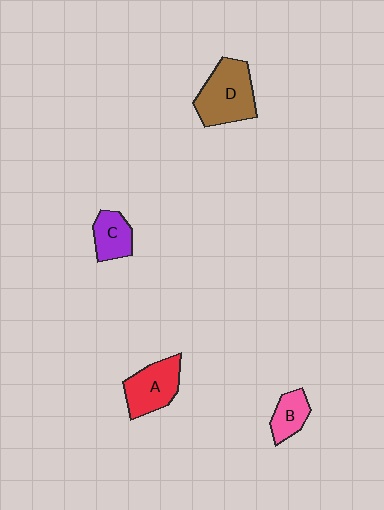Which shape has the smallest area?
Shape B (pink).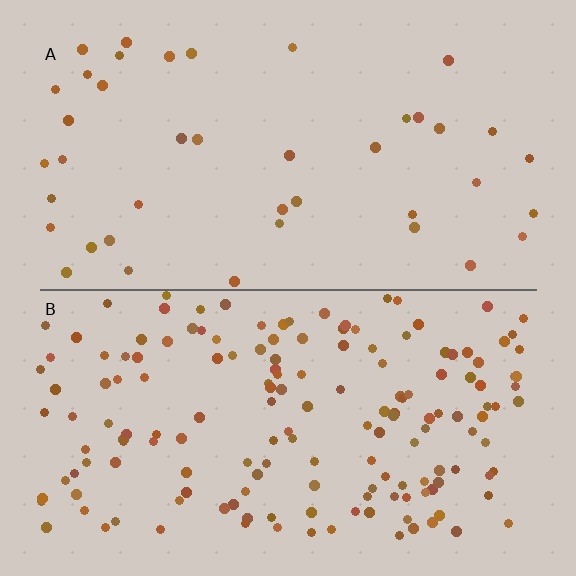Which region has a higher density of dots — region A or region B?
B (the bottom).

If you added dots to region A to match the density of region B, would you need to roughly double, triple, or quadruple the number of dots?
Approximately quadruple.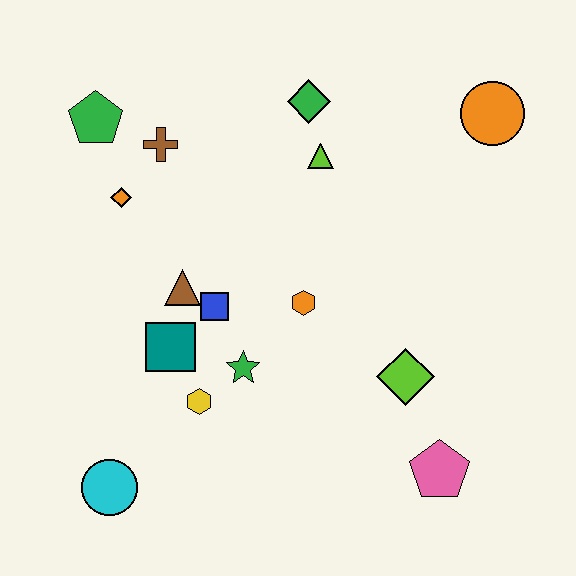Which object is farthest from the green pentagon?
The pink pentagon is farthest from the green pentagon.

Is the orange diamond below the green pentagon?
Yes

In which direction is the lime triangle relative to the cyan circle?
The lime triangle is above the cyan circle.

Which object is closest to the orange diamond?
The brown cross is closest to the orange diamond.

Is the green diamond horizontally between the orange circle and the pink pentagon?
No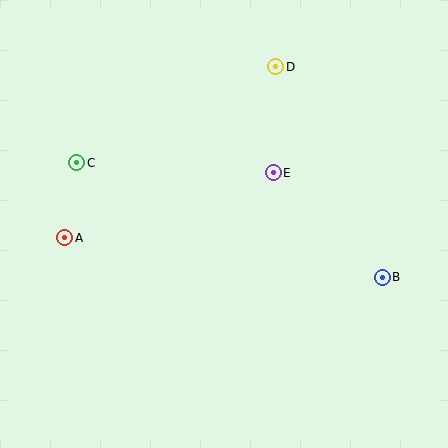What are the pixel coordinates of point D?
Point D is at (276, 67).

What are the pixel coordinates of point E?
Point E is at (273, 173).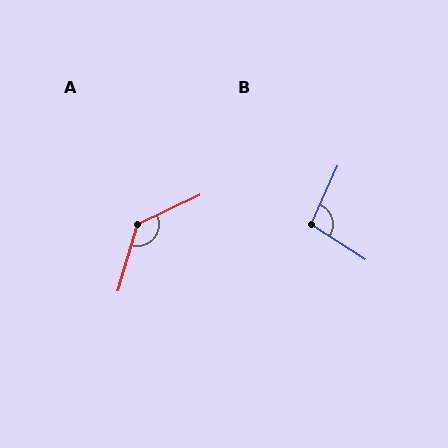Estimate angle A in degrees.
Approximately 132 degrees.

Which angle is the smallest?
B, at approximately 99 degrees.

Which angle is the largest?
A, at approximately 132 degrees.